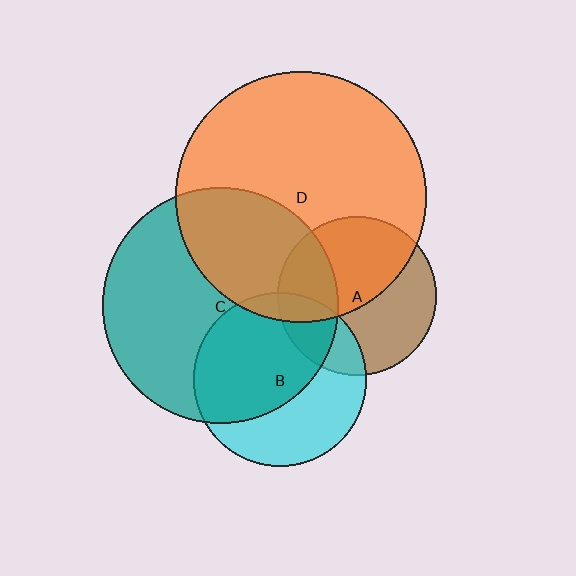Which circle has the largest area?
Circle D (orange).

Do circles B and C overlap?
Yes.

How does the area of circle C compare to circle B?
Approximately 1.8 times.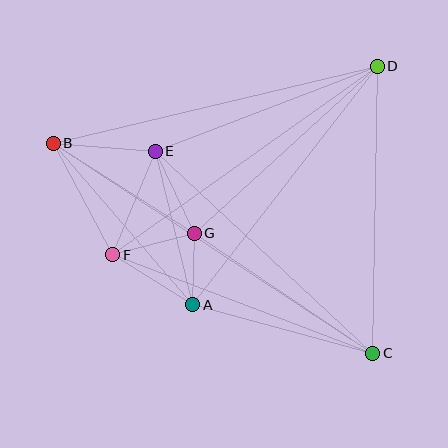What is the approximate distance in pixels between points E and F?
The distance between E and F is approximately 112 pixels.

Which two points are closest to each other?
Points A and G are closest to each other.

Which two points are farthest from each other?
Points B and C are farthest from each other.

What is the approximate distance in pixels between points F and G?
The distance between F and G is approximately 84 pixels.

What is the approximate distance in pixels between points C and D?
The distance between C and D is approximately 287 pixels.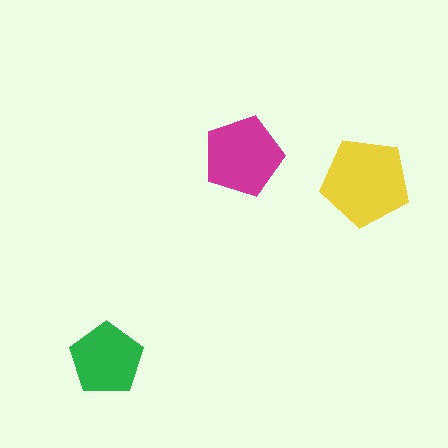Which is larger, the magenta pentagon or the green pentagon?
The magenta one.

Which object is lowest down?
The green pentagon is bottommost.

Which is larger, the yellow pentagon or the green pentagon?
The yellow one.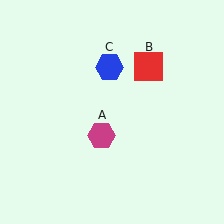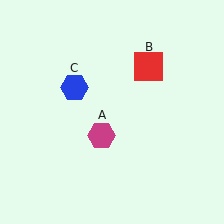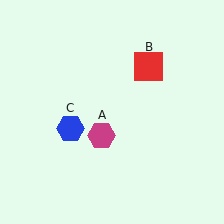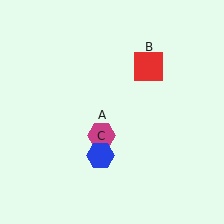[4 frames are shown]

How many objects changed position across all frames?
1 object changed position: blue hexagon (object C).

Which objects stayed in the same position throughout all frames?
Magenta hexagon (object A) and red square (object B) remained stationary.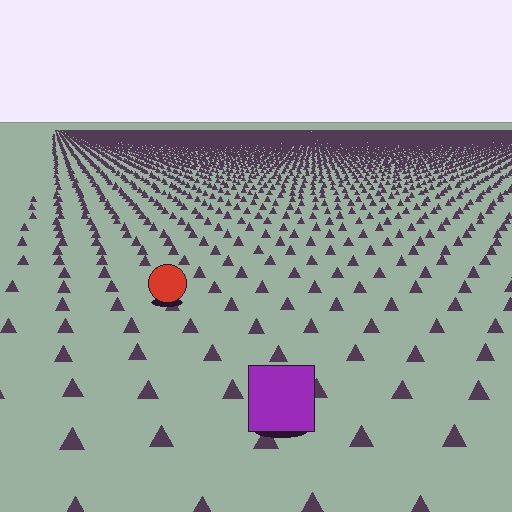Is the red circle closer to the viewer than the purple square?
No. The purple square is closer — you can tell from the texture gradient: the ground texture is coarser near it.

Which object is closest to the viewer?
The purple square is closest. The texture marks near it are larger and more spread out.